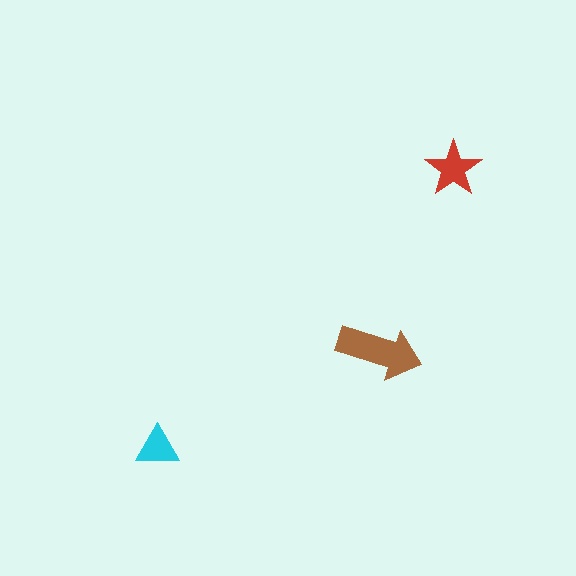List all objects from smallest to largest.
The cyan triangle, the red star, the brown arrow.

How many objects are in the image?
There are 3 objects in the image.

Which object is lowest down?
The cyan triangle is bottommost.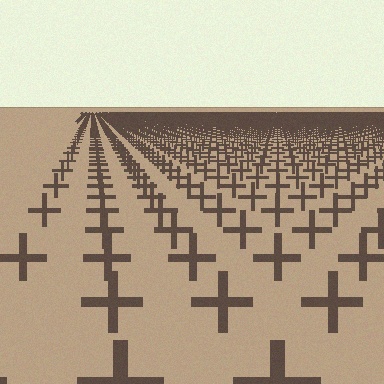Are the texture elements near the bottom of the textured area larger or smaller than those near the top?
Larger. Near the bottom, elements are closer to the viewer and appear at a bigger on-screen size.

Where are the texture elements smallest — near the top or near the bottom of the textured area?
Near the top.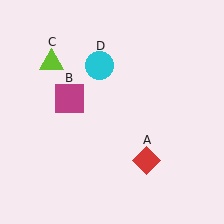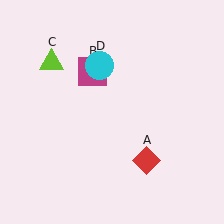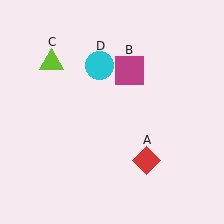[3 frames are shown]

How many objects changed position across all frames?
1 object changed position: magenta square (object B).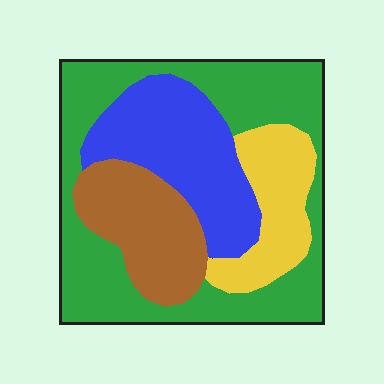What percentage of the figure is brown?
Brown takes up about one sixth (1/6) of the figure.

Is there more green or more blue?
Green.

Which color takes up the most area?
Green, at roughly 45%.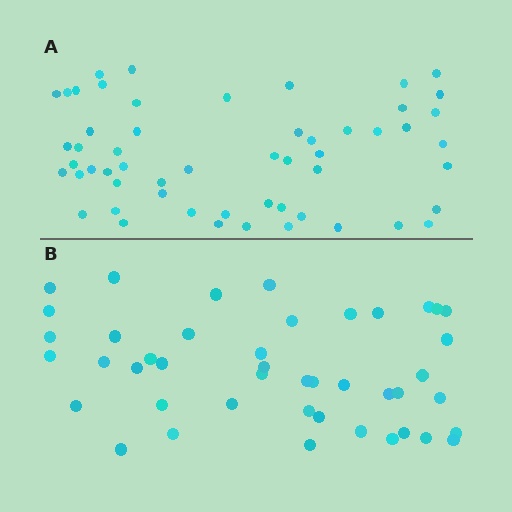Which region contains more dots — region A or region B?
Region A (the top region) has more dots.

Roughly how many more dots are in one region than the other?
Region A has roughly 12 or so more dots than region B.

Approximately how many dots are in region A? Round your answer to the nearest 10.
About 60 dots. (The exact count is 55, which rounds to 60.)